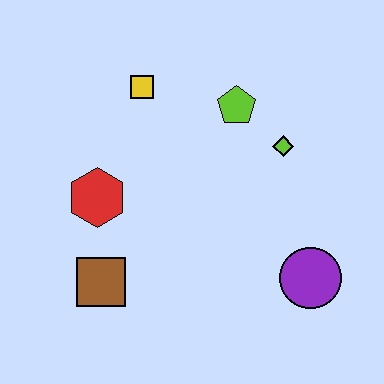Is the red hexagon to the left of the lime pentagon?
Yes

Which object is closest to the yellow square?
The lime pentagon is closest to the yellow square.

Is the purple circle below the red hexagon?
Yes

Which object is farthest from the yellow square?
The purple circle is farthest from the yellow square.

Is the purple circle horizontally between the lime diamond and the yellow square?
No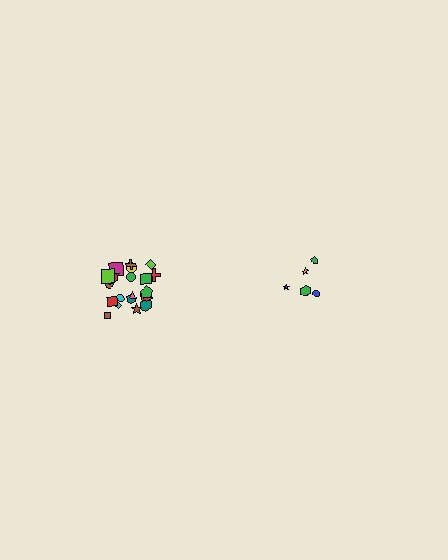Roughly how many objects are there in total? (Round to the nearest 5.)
Roughly 25 objects in total.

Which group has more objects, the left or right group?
The left group.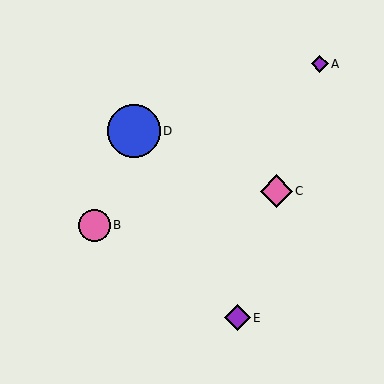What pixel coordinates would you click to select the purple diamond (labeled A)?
Click at (320, 64) to select the purple diamond A.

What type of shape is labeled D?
Shape D is a blue circle.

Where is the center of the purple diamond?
The center of the purple diamond is at (238, 318).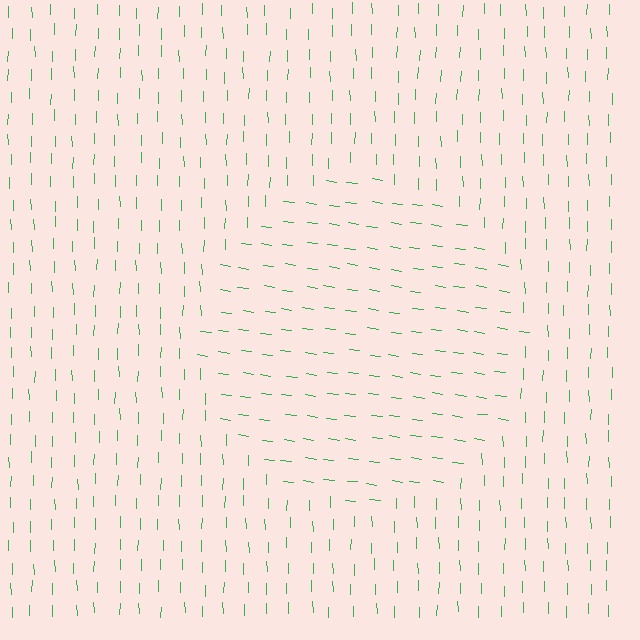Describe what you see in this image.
The image is filled with small green line segments. A circle region in the image has lines oriented differently from the surrounding lines, creating a visible texture boundary.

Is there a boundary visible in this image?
Yes, there is a texture boundary formed by a change in line orientation.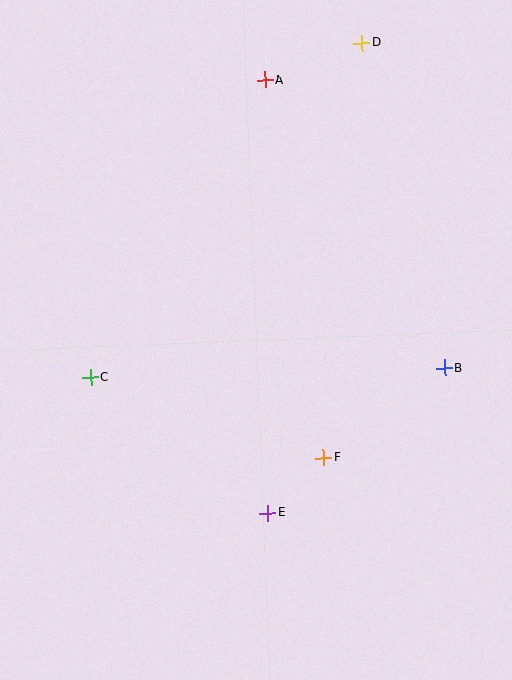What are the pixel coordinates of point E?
Point E is at (267, 513).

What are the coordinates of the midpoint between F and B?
The midpoint between F and B is at (384, 413).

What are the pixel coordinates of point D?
Point D is at (362, 43).